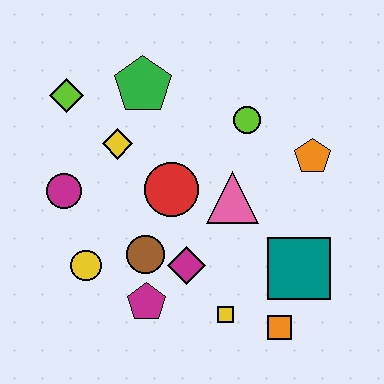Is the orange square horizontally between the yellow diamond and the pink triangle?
No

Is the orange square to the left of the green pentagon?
No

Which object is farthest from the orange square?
The lime diamond is farthest from the orange square.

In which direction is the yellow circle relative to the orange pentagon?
The yellow circle is to the left of the orange pentagon.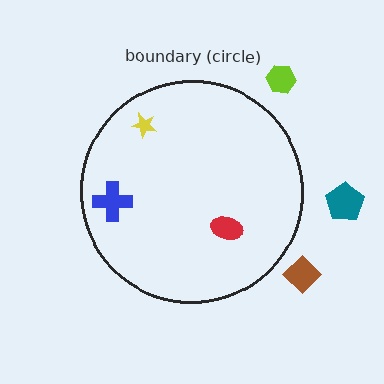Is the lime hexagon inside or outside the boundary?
Outside.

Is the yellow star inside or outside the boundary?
Inside.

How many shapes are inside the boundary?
3 inside, 3 outside.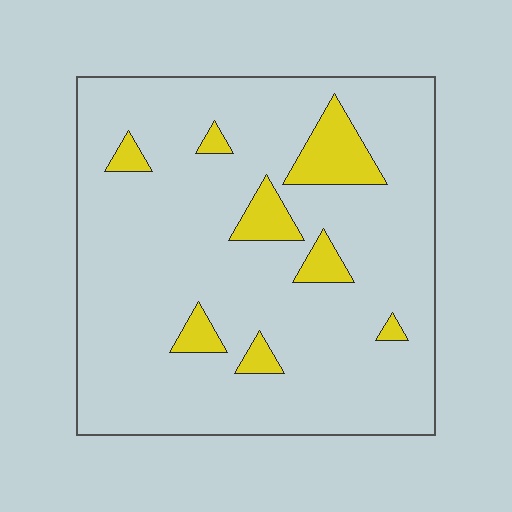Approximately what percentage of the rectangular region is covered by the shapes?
Approximately 10%.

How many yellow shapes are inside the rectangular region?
8.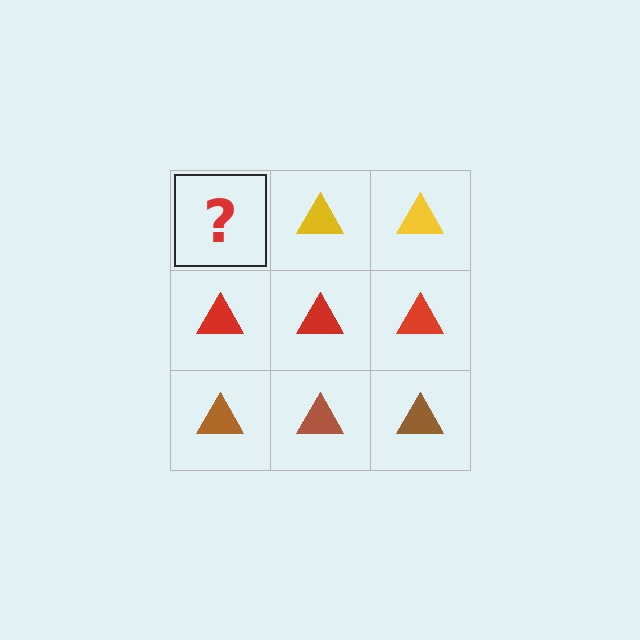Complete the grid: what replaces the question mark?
The question mark should be replaced with a yellow triangle.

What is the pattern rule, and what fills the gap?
The rule is that each row has a consistent color. The gap should be filled with a yellow triangle.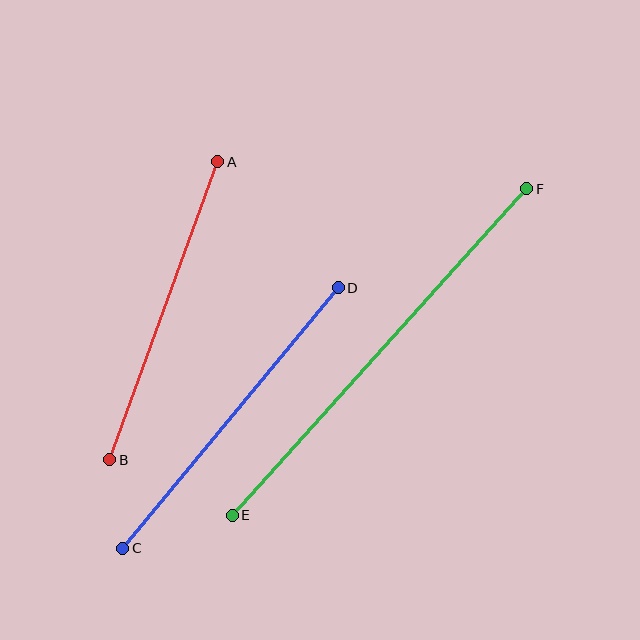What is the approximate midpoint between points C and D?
The midpoint is at approximately (230, 418) pixels.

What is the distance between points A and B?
The distance is approximately 317 pixels.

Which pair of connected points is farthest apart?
Points E and F are farthest apart.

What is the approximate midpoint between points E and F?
The midpoint is at approximately (380, 352) pixels.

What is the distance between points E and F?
The distance is approximately 440 pixels.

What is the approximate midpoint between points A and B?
The midpoint is at approximately (164, 311) pixels.